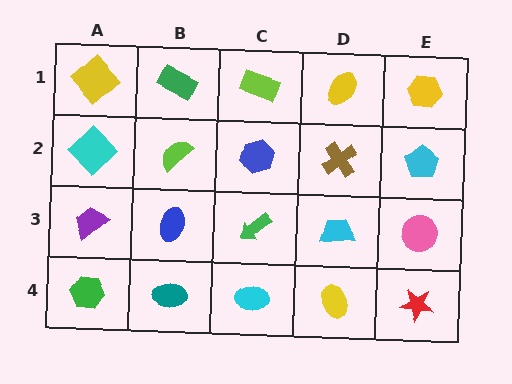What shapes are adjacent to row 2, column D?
A yellow ellipse (row 1, column D), a cyan trapezoid (row 3, column D), a blue hexagon (row 2, column C), a cyan pentagon (row 2, column E).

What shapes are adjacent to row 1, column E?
A cyan pentagon (row 2, column E), a yellow ellipse (row 1, column D).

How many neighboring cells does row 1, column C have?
3.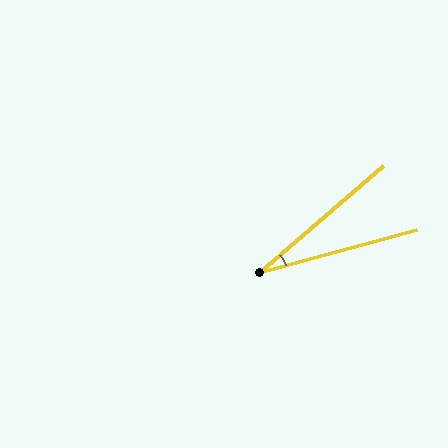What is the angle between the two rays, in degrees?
Approximately 25 degrees.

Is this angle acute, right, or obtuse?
It is acute.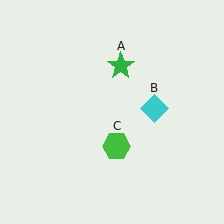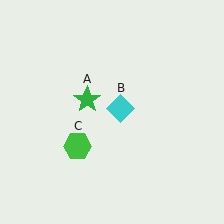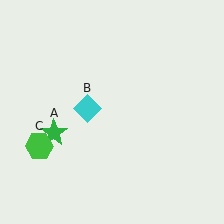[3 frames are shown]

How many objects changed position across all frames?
3 objects changed position: green star (object A), cyan diamond (object B), green hexagon (object C).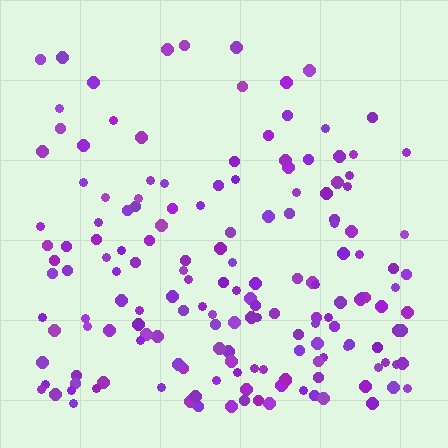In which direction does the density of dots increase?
From top to bottom, with the bottom side densest.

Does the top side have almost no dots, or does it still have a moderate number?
Still a moderate number, just noticeably fewer than the bottom.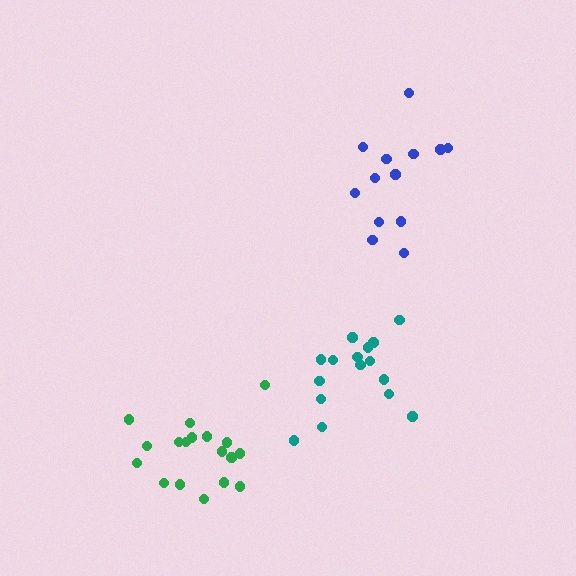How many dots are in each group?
Group 1: 18 dots, Group 2: 16 dots, Group 3: 13 dots (47 total).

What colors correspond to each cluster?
The clusters are colored: green, teal, blue.